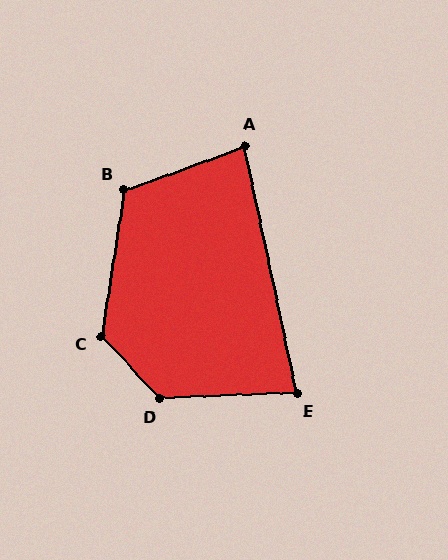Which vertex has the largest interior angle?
D, at approximately 131 degrees.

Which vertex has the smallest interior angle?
E, at approximately 80 degrees.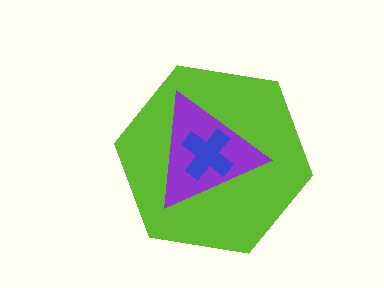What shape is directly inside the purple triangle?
The blue cross.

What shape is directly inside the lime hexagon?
The purple triangle.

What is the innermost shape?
The blue cross.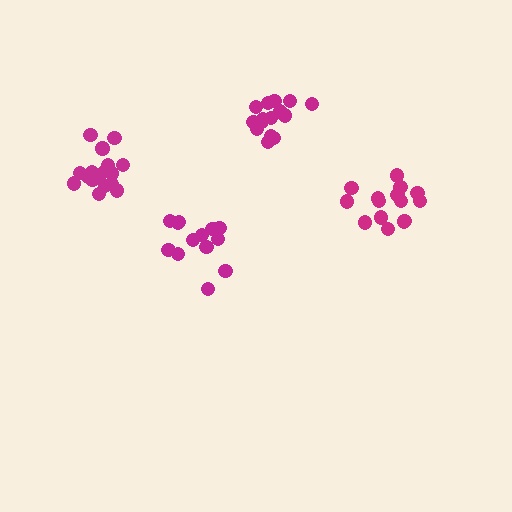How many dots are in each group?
Group 1: 13 dots, Group 2: 15 dots, Group 3: 16 dots, Group 4: 19 dots (63 total).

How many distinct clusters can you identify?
There are 4 distinct clusters.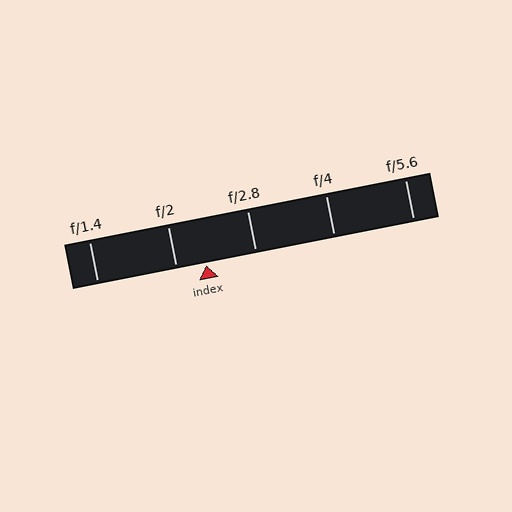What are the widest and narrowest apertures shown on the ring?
The widest aperture shown is f/1.4 and the narrowest is f/5.6.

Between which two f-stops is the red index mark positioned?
The index mark is between f/2 and f/2.8.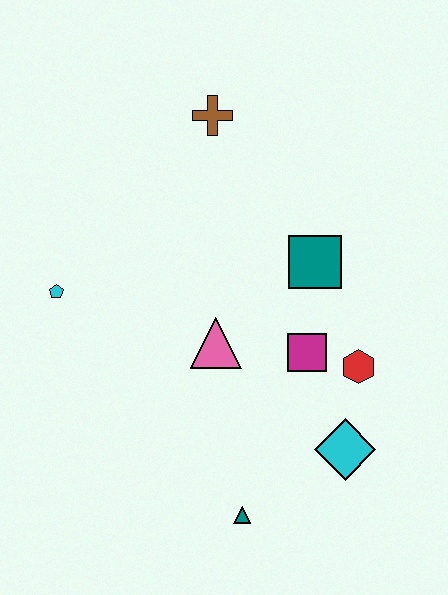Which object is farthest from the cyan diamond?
The brown cross is farthest from the cyan diamond.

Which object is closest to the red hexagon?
The magenta square is closest to the red hexagon.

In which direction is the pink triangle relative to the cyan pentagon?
The pink triangle is to the right of the cyan pentagon.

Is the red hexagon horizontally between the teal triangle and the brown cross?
No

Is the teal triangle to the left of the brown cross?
No